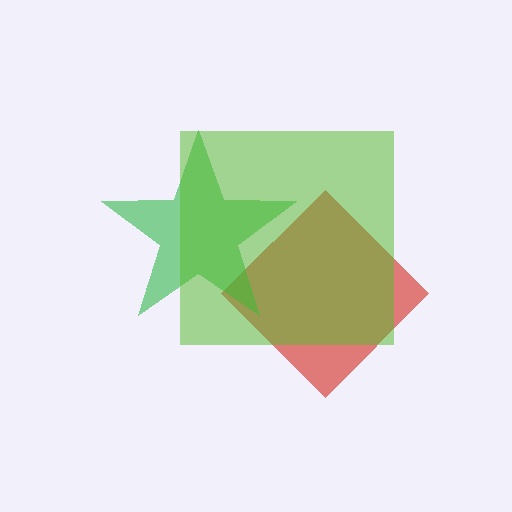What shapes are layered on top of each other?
The layered shapes are: a red diamond, a green star, a lime square.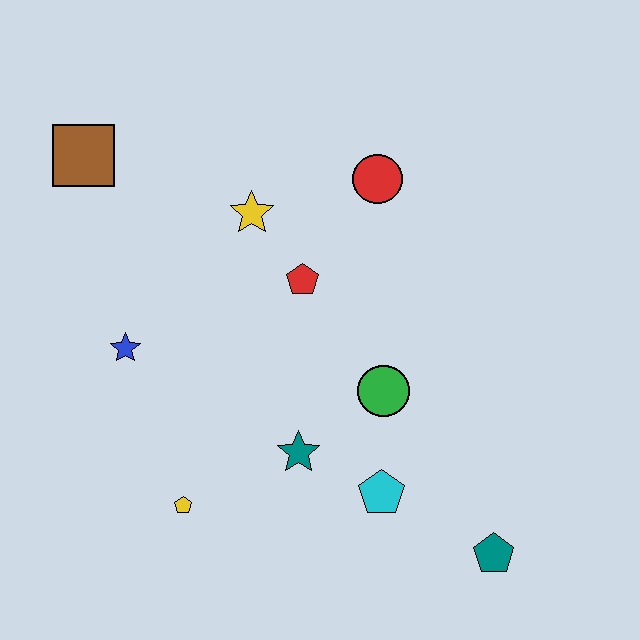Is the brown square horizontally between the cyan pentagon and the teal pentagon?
No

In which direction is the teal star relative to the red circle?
The teal star is below the red circle.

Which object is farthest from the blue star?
The teal pentagon is farthest from the blue star.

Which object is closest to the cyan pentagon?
The teal star is closest to the cyan pentagon.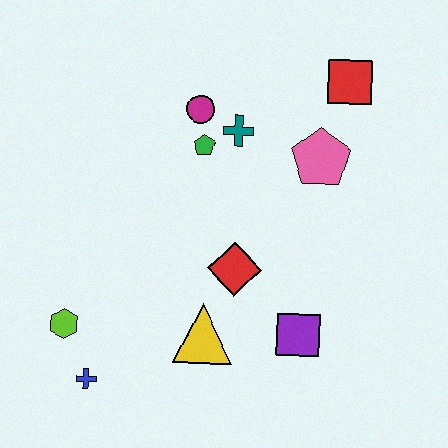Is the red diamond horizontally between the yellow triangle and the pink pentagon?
Yes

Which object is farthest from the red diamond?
The red square is farthest from the red diamond.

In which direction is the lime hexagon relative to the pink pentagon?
The lime hexagon is to the left of the pink pentagon.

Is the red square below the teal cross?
No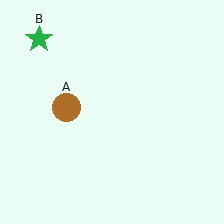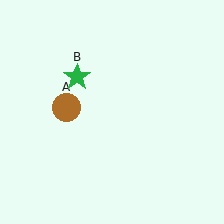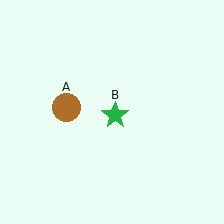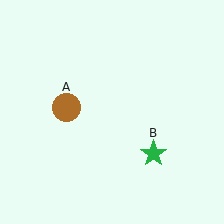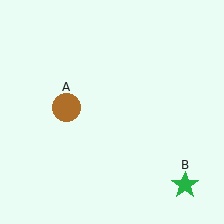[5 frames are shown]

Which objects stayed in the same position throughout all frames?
Brown circle (object A) remained stationary.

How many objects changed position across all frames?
1 object changed position: green star (object B).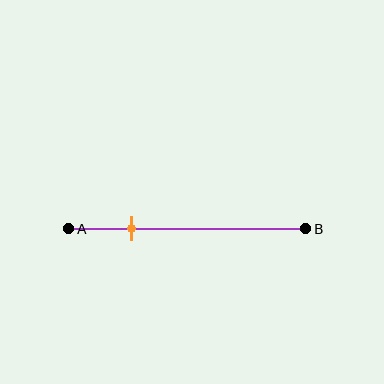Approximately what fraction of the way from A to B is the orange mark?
The orange mark is approximately 25% of the way from A to B.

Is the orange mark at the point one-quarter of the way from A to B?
Yes, the mark is approximately at the one-quarter point.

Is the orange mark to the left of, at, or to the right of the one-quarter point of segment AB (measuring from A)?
The orange mark is approximately at the one-quarter point of segment AB.